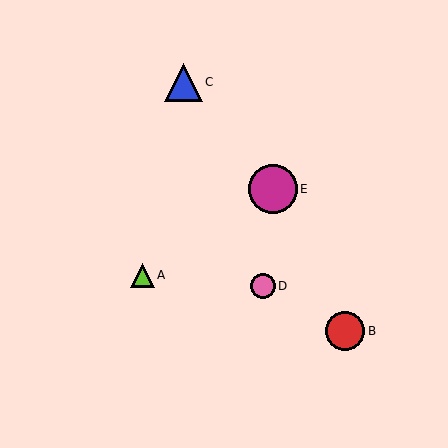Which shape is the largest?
The magenta circle (labeled E) is the largest.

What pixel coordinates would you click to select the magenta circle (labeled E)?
Click at (273, 189) to select the magenta circle E.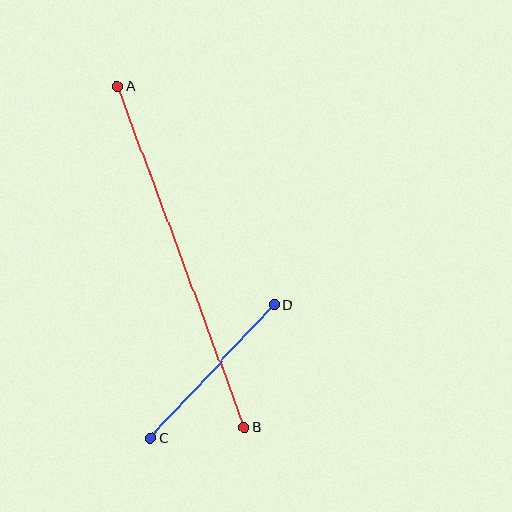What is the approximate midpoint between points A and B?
The midpoint is at approximately (181, 257) pixels.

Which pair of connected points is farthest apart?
Points A and B are farthest apart.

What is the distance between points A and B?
The distance is approximately 364 pixels.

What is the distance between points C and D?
The distance is approximately 182 pixels.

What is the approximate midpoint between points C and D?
The midpoint is at approximately (212, 371) pixels.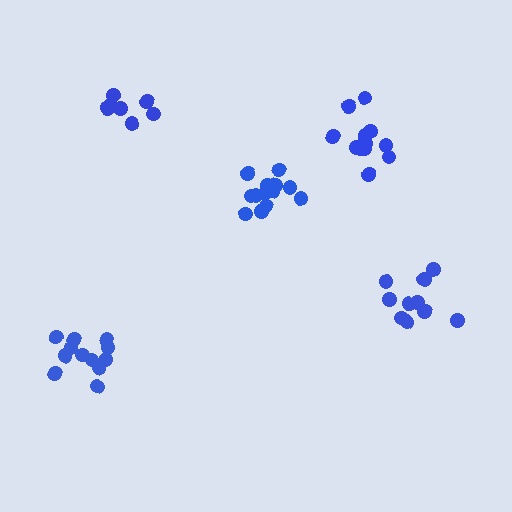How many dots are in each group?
Group 1: 12 dots, Group 2: 13 dots, Group 3: 7 dots, Group 4: 12 dots, Group 5: 13 dots (57 total).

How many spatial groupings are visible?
There are 5 spatial groupings.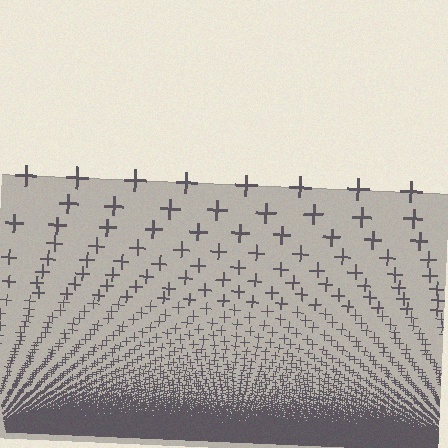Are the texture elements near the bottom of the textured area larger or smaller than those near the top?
Smaller. The gradient is inverted — elements near the bottom are smaller and denser.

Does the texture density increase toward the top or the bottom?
Density increases toward the bottom.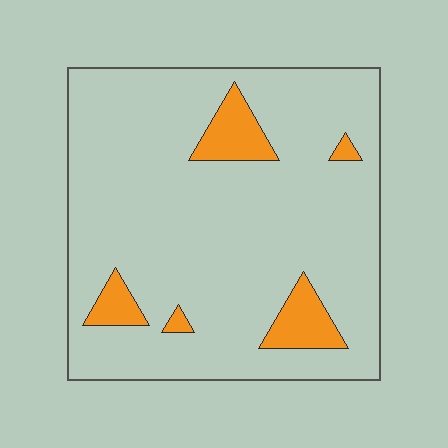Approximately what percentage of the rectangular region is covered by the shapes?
Approximately 10%.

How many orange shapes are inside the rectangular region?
5.